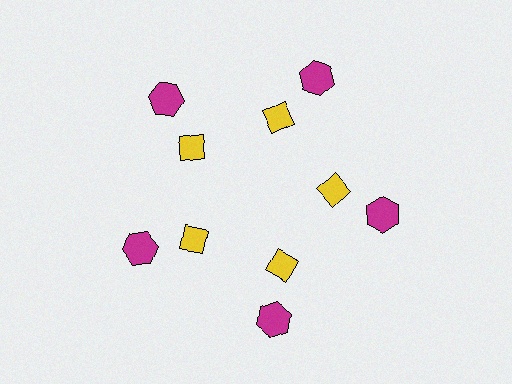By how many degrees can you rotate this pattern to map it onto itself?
The pattern maps onto itself every 72 degrees of rotation.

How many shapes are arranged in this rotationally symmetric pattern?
There are 10 shapes, arranged in 5 groups of 2.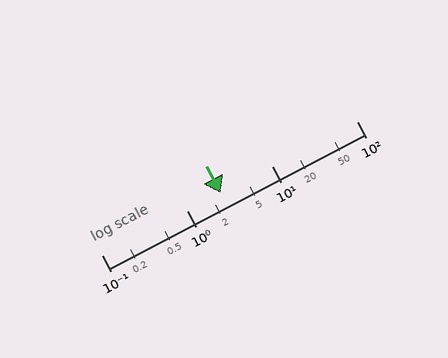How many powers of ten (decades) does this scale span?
The scale spans 3 decades, from 0.1 to 100.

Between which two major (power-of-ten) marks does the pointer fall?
The pointer is between 1 and 10.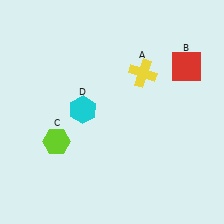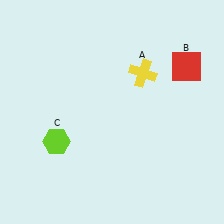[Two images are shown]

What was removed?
The cyan hexagon (D) was removed in Image 2.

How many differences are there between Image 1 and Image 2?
There is 1 difference between the two images.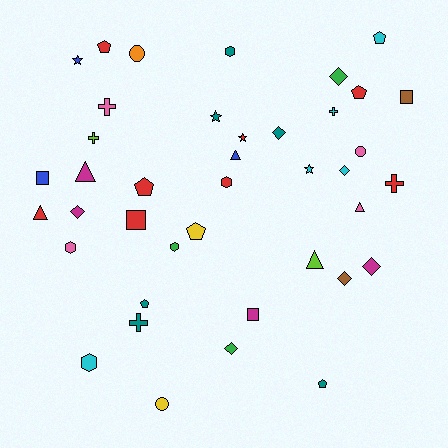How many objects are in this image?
There are 40 objects.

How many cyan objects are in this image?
There are 5 cyan objects.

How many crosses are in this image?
There are 5 crosses.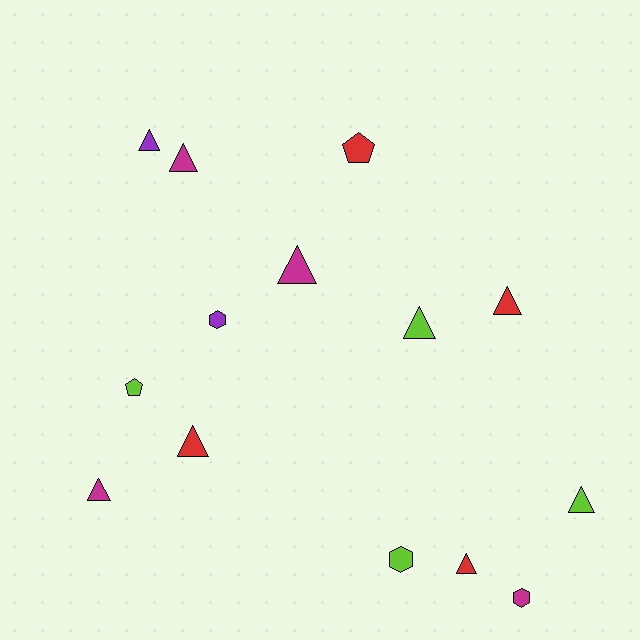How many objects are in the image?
There are 14 objects.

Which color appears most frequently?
Red, with 4 objects.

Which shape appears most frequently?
Triangle, with 9 objects.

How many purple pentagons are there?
There are no purple pentagons.